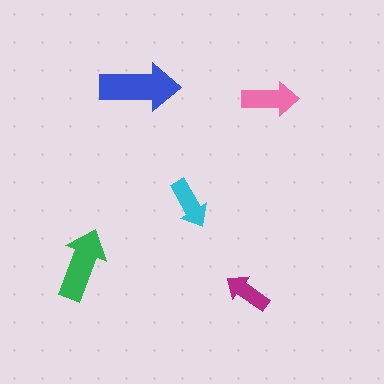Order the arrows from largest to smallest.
the blue one, the green one, the pink one, the cyan one, the magenta one.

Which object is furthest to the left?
The green arrow is leftmost.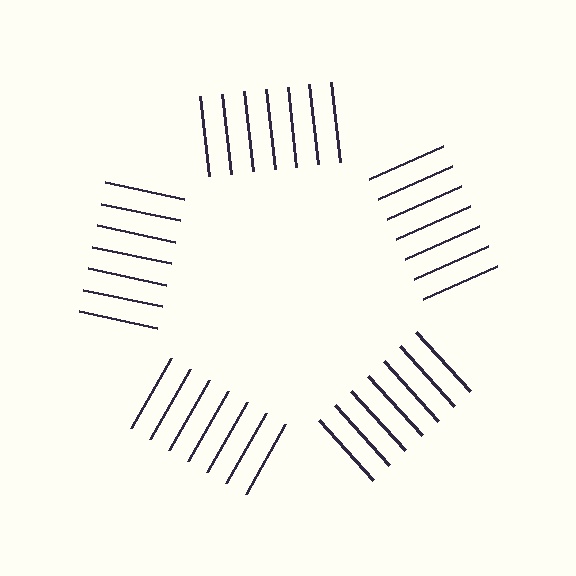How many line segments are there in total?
35 — 7 along each of the 5 edges.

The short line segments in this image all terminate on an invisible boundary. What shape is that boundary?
An illusory pentagon — the line segments terminate on its edges but no continuous stroke is drawn.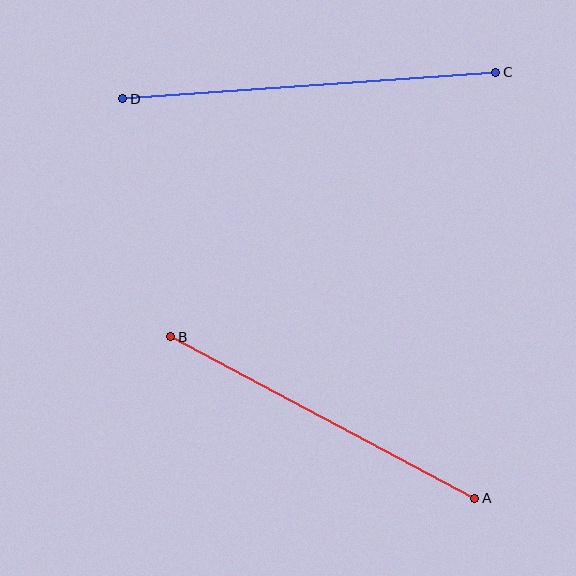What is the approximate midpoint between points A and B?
The midpoint is at approximately (323, 418) pixels.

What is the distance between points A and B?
The distance is approximately 344 pixels.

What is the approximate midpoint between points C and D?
The midpoint is at approximately (309, 85) pixels.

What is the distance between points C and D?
The distance is approximately 374 pixels.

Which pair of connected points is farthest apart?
Points C and D are farthest apart.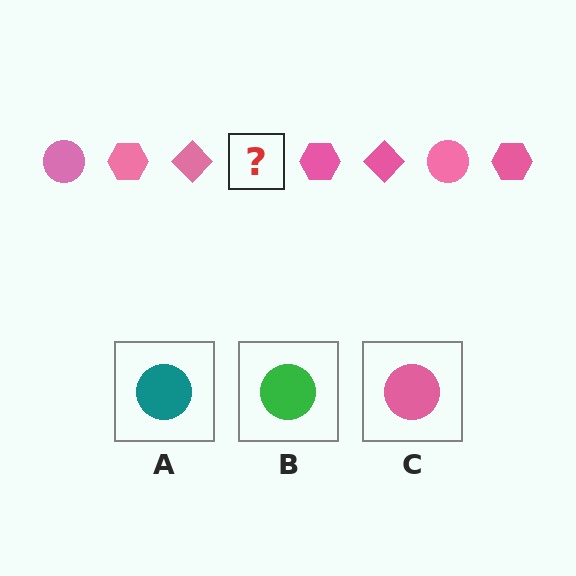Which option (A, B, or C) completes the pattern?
C.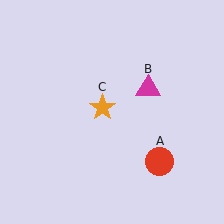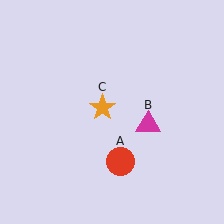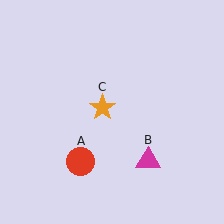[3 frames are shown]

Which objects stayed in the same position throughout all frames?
Orange star (object C) remained stationary.